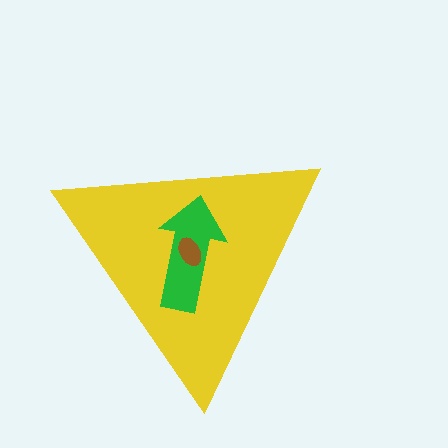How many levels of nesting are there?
3.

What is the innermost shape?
The brown ellipse.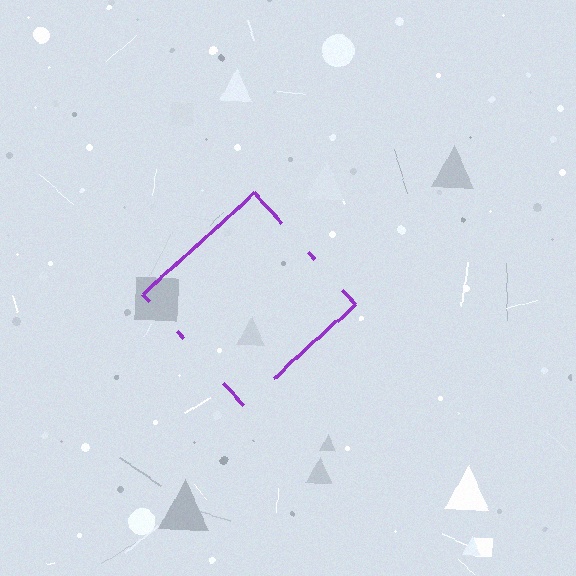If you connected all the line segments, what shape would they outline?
They would outline a diamond.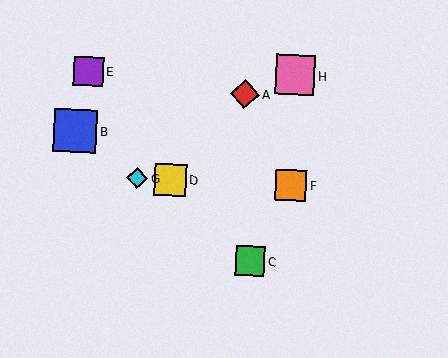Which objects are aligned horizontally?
Objects D, F, G are aligned horizontally.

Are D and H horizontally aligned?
No, D is at y≈180 and H is at y≈75.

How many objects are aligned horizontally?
3 objects (D, F, G) are aligned horizontally.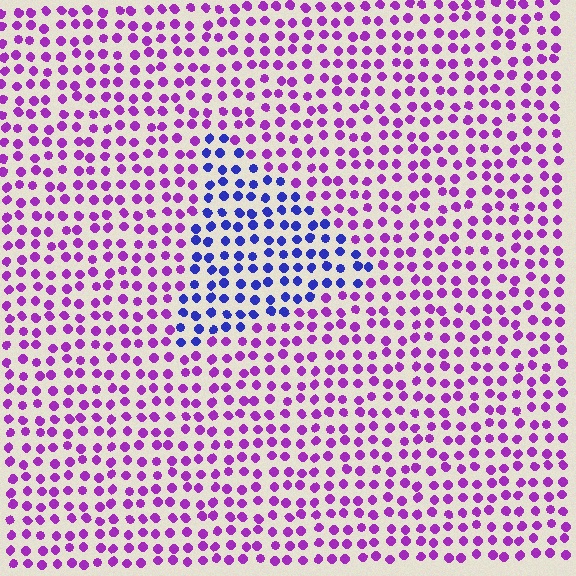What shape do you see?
I see a triangle.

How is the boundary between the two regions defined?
The boundary is defined purely by a slight shift in hue (about 52 degrees). Spacing, size, and orientation are identical on both sides.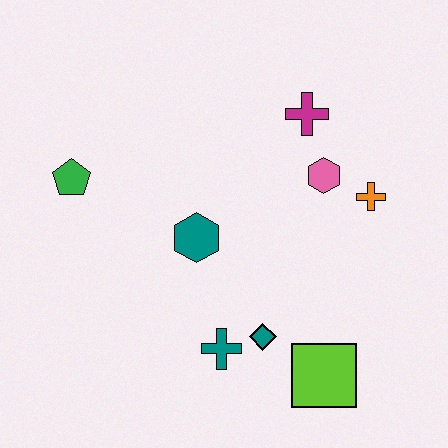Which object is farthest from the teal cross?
The magenta cross is farthest from the teal cross.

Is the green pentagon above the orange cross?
Yes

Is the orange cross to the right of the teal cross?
Yes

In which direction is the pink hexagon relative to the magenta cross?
The pink hexagon is below the magenta cross.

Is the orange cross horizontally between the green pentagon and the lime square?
No